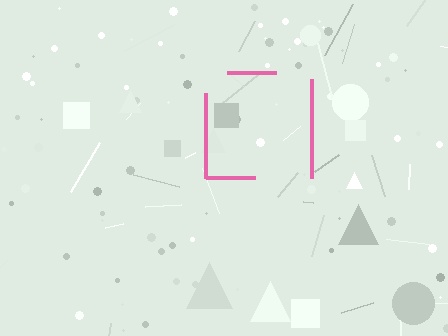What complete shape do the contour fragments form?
The contour fragments form a square.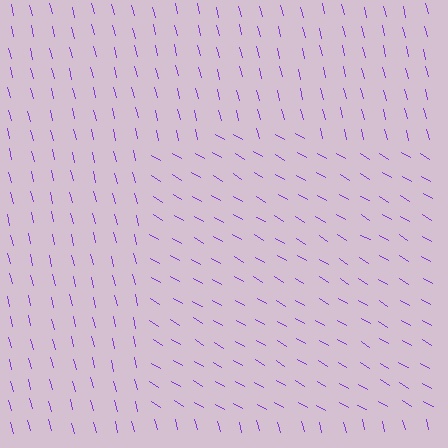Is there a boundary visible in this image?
Yes, there is a texture boundary formed by a change in line orientation.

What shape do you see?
I see a rectangle.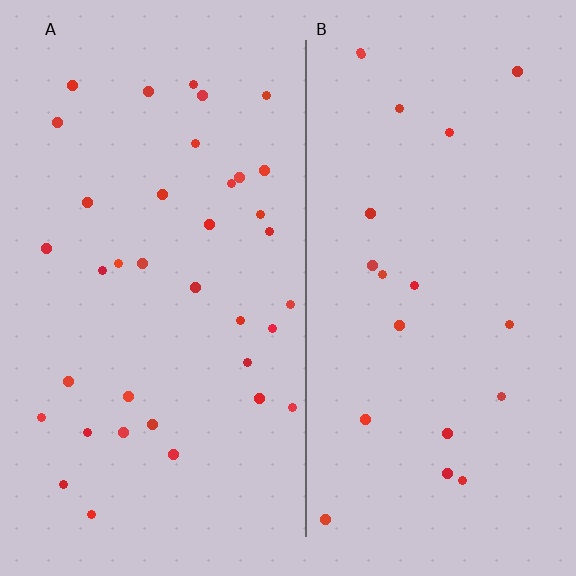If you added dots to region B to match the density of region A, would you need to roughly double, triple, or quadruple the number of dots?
Approximately double.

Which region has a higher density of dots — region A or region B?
A (the left).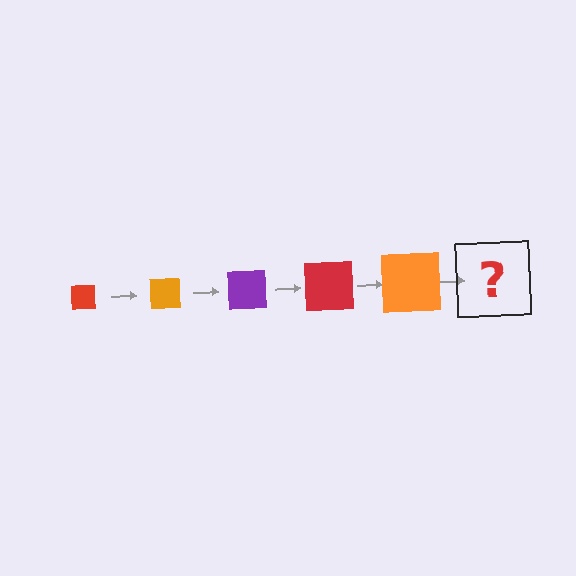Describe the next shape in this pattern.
It should be a purple square, larger than the previous one.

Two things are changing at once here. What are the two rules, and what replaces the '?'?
The two rules are that the square grows larger each step and the color cycles through red, orange, and purple. The '?' should be a purple square, larger than the previous one.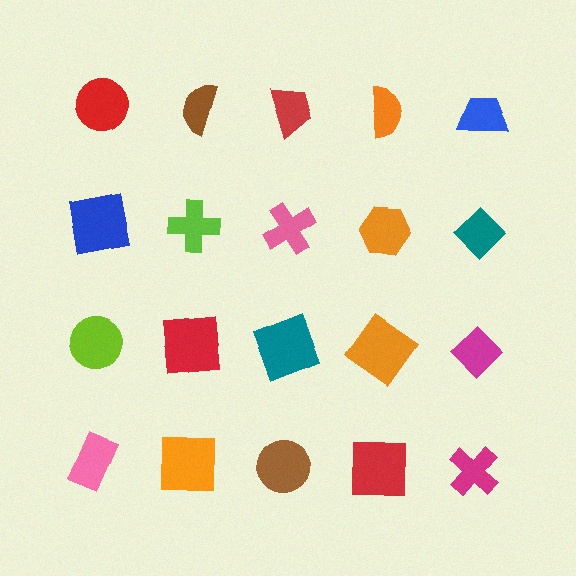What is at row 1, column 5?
A blue trapezoid.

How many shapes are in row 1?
5 shapes.